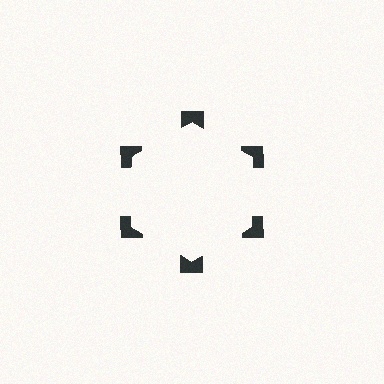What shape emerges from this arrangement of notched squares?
An illusory hexagon — its edges are inferred from the aligned wedge cuts in the notched squares, not physically drawn.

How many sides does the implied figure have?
6 sides.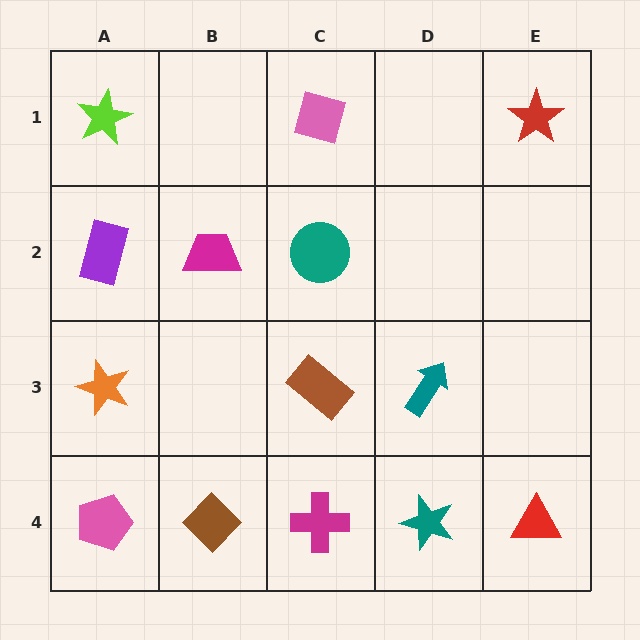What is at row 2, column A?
A purple rectangle.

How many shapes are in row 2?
3 shapes.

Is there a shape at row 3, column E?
No, that cell is empty.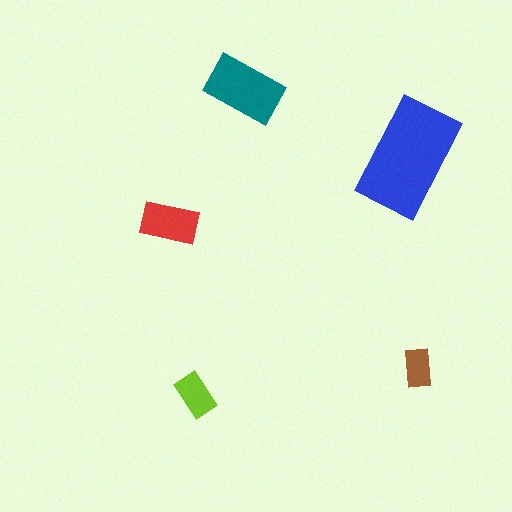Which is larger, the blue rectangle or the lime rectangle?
The blue one.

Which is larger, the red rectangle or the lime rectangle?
The red one.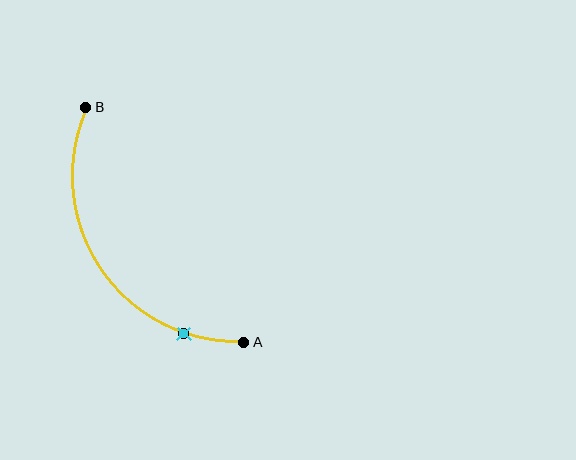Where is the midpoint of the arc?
The arc midpoint is the point on the curve farthest from the straight line joining A and B. It sits below and to the left of that line.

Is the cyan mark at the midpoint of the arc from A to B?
No. The cyan mark lies on the arc but is closer to endpoint A. The arc midpoint would be at the point on the curve equidistant along the arc from both A and B.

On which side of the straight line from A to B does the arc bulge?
The arc bulges below and to the left of the straight line connecting A and B.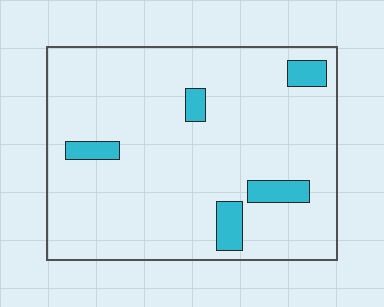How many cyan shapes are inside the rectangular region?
5.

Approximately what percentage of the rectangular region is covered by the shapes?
Approximately 10%.